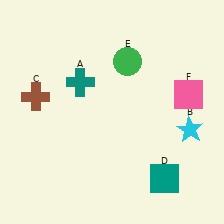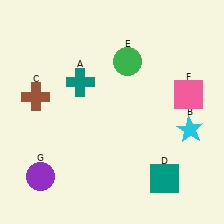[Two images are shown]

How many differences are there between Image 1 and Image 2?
There is 1 difference between the two images.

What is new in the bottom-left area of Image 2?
A purple circle (G) was added in the bottom-left area of Image 2.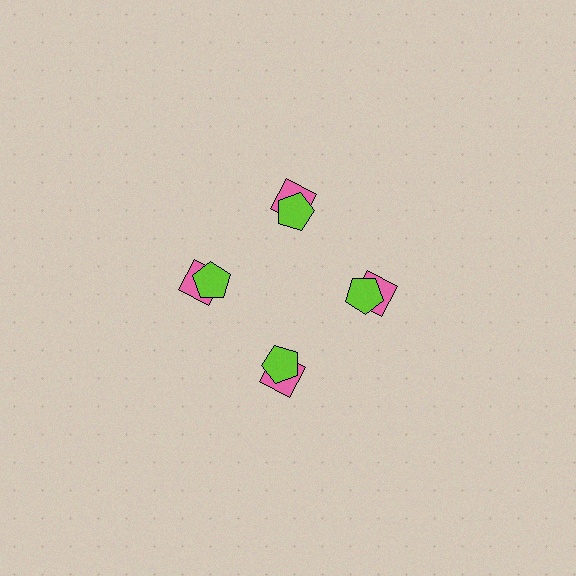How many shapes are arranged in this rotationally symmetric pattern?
There are 8 shapes, arranged in 4 groups of 2.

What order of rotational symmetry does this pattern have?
This pattern has 4-fold rotational symmetry.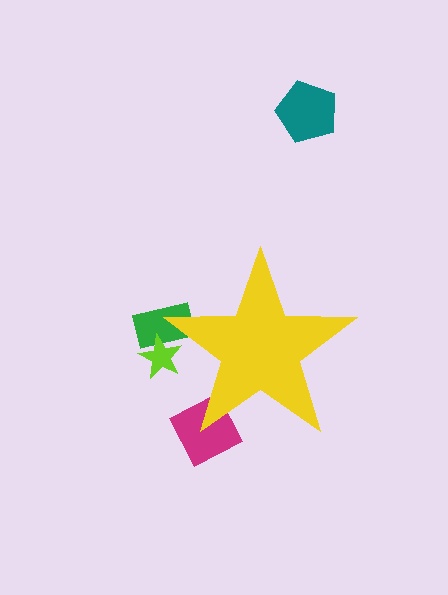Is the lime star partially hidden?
Yes, the lime star is partially hidden behind the yellow star.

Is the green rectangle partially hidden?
Yes, the green rectangle is partially hidden behind the yellow star.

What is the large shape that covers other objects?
A yellow star.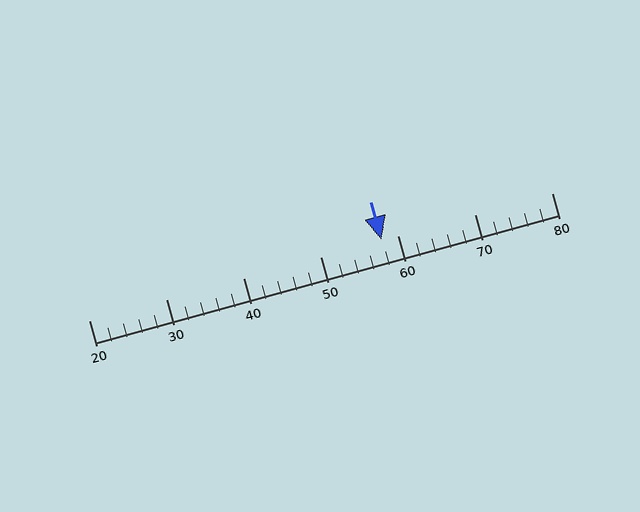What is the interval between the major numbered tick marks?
The major tick marks are spaced 10 units apart.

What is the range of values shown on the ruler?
The ruler shows values from 20 to 80.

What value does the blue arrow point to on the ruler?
The blue arrow points to approximately 58.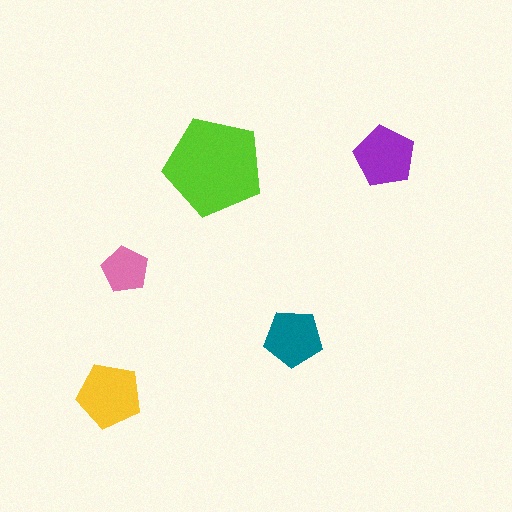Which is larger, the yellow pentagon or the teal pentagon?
The yellow one.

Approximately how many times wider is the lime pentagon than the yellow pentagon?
About 1.5 times wider.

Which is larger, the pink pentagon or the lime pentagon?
The lime one.